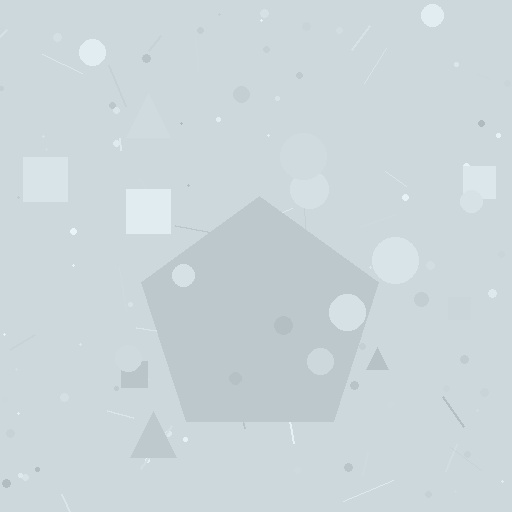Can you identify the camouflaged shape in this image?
The camouflaged shape is a pentagon.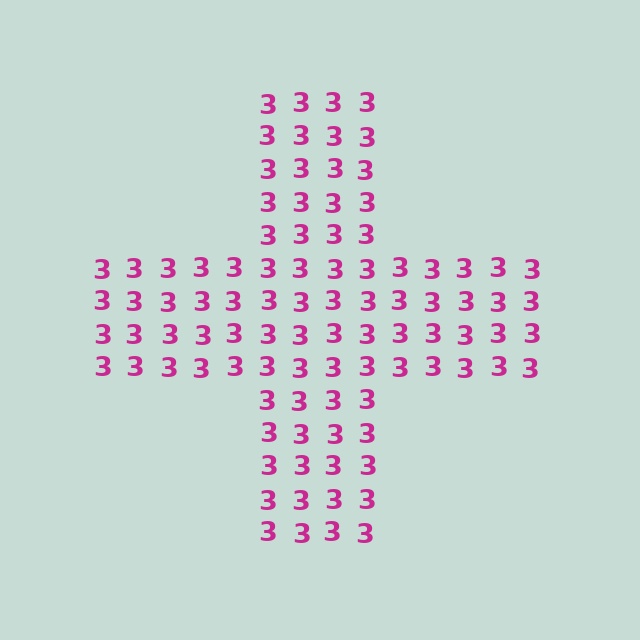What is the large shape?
The large shape is a cross.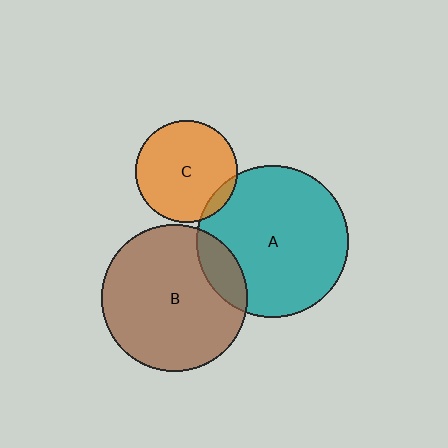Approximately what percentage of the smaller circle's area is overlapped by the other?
Approximately 10%.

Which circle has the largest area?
Circle A (teal).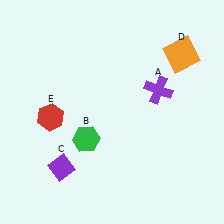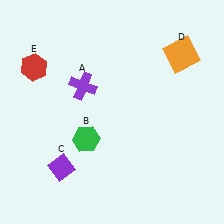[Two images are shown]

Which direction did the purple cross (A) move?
The purple cross (A) moved left.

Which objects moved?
The objects that moved are: the purple cross (A), the red hexagon (E).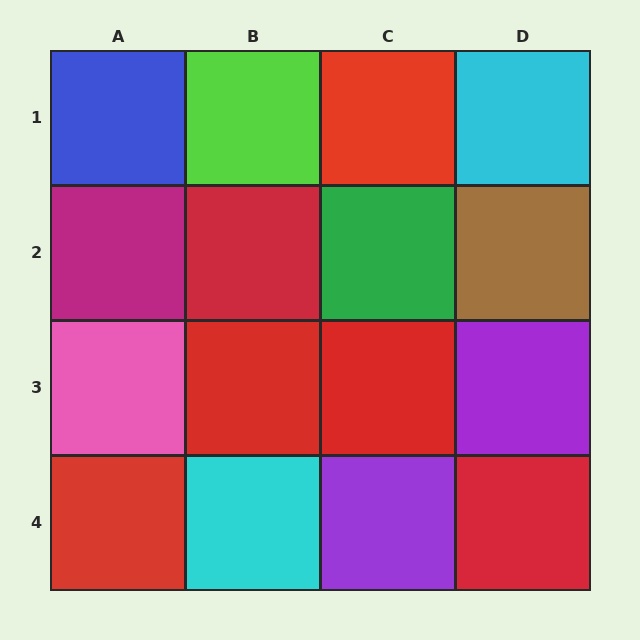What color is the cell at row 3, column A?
Pink.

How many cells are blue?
1 cell is blue.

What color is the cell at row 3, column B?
Red.